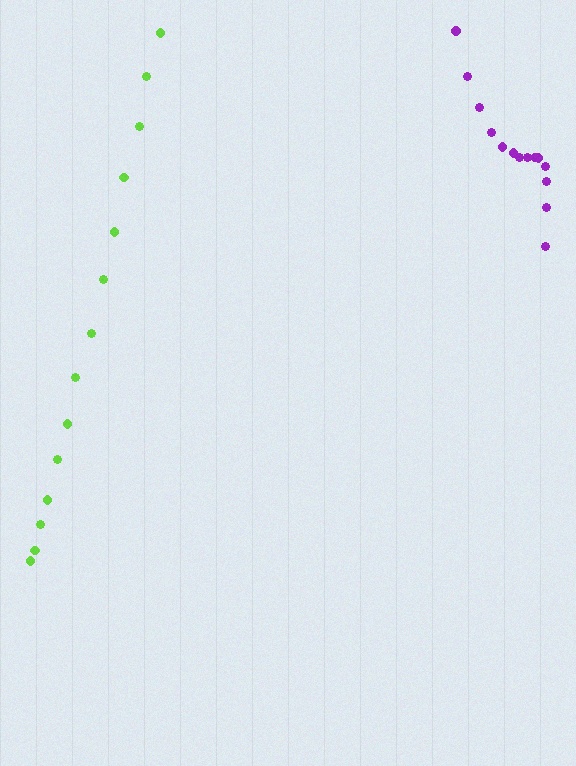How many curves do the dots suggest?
There are 2 distinct paths.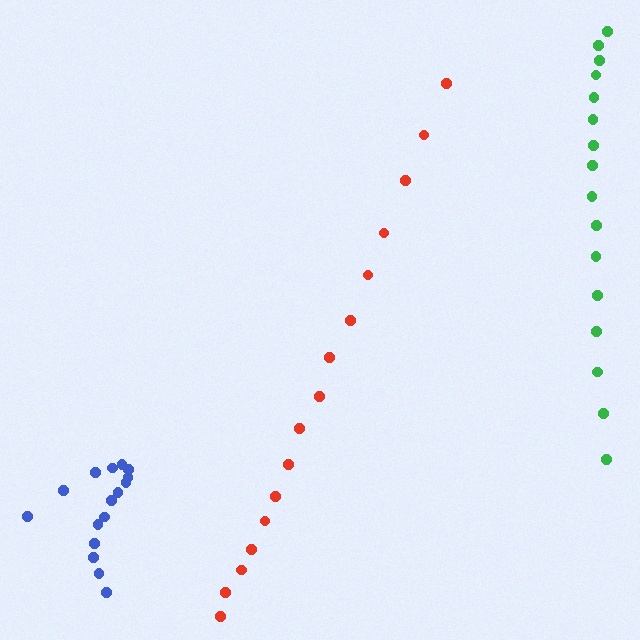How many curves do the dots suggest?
There are 3 distinct paths.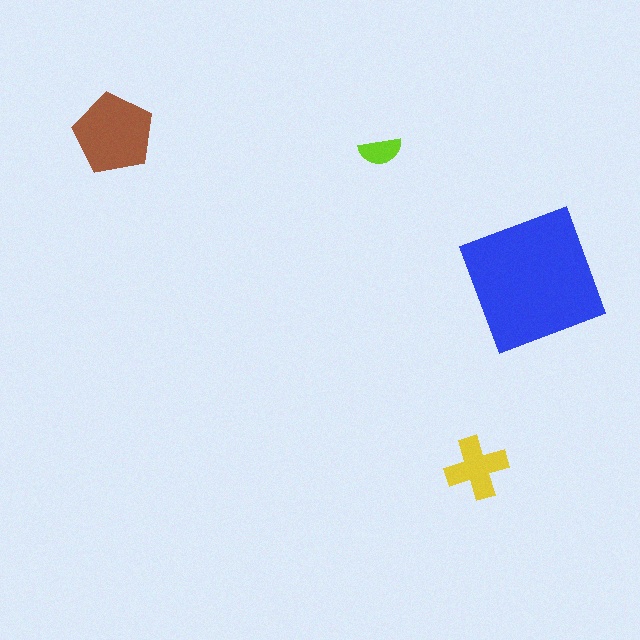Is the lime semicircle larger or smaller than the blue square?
Smaller.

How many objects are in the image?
There are 4 objects in the image.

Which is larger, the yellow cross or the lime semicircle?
The yellow cross.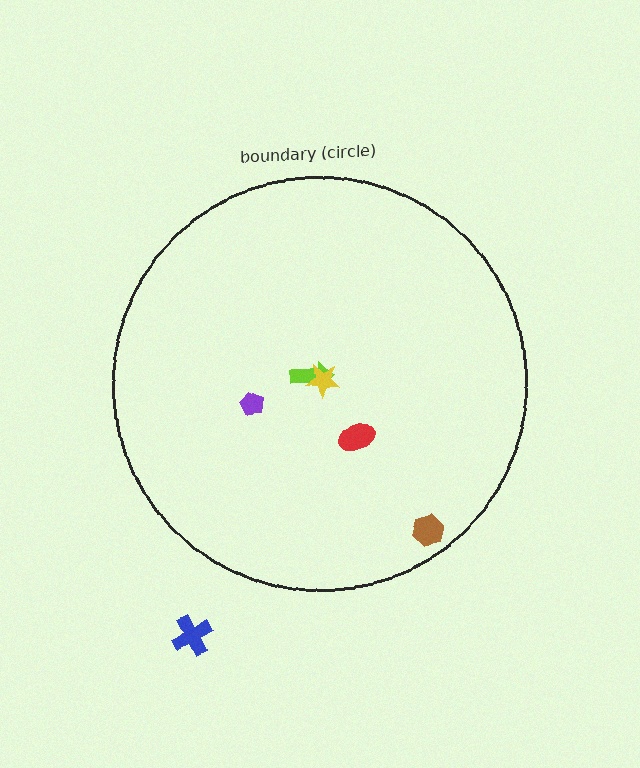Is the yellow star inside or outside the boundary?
Inside.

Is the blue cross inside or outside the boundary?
Outside.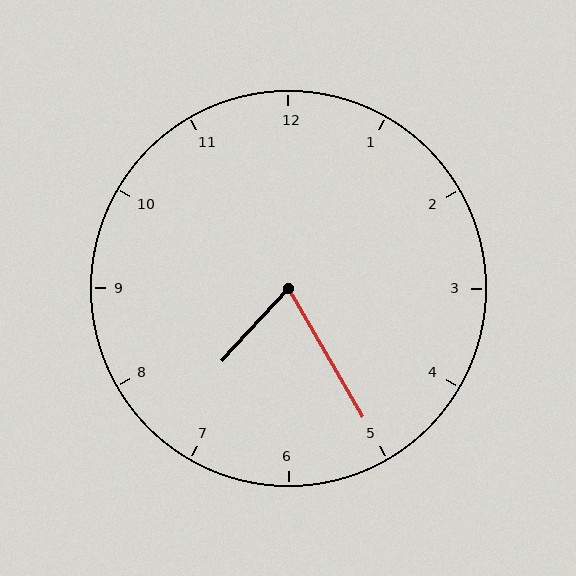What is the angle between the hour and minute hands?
Approximately 72 degrees.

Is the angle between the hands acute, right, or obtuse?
It is acute.